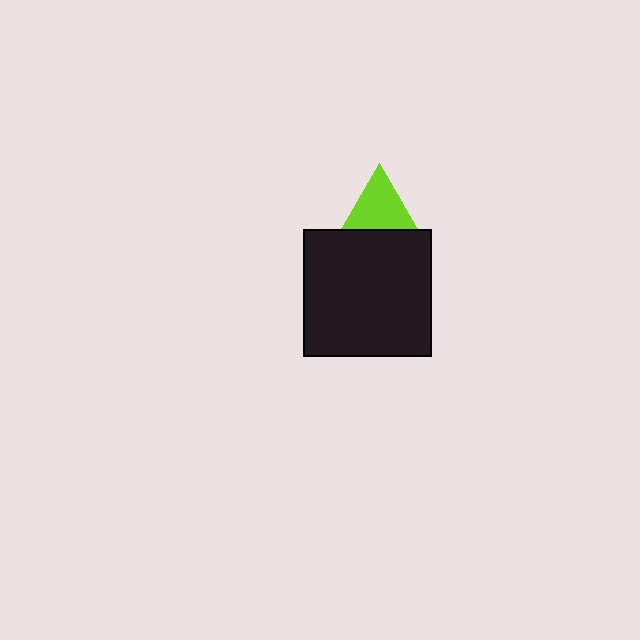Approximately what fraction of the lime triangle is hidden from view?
Roughly 38% of the lime triangle is hidden behind the black square.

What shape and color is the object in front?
The object in front is a black square.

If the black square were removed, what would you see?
You would see the complete lime triangle.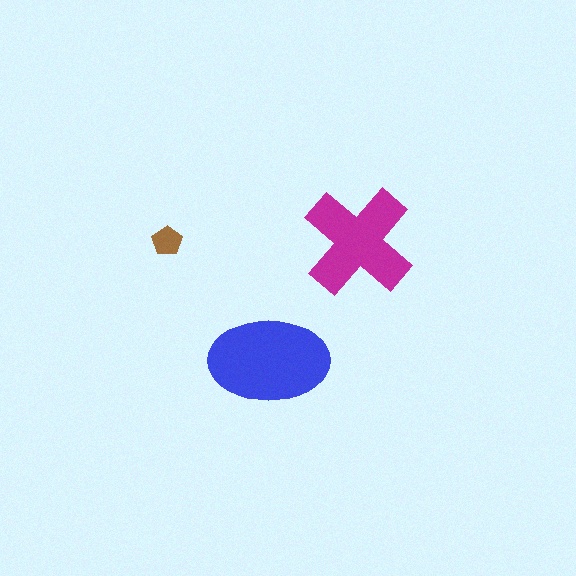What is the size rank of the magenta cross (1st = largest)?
2nd.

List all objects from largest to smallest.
The blue ellipse, the magenta cross, the brown pentagon.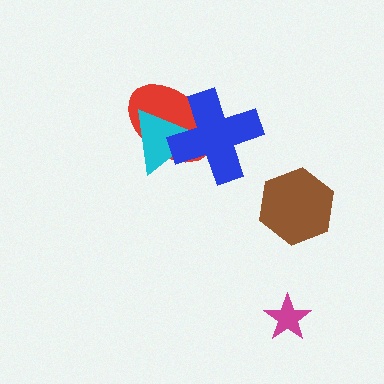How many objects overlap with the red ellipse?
2 objects overlap with the red ellipse.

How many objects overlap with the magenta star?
0 objects overlap with the magenta star.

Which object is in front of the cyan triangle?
The blue cross is in front of the cyan triangle.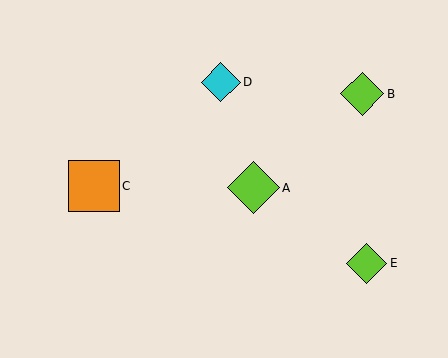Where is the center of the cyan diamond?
The center of the cyan diamond is at (221, 82).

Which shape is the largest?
The lime diamond (labeled A) is the largest.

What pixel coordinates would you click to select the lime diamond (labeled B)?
Click at (362, 94) to select the lime diamond B.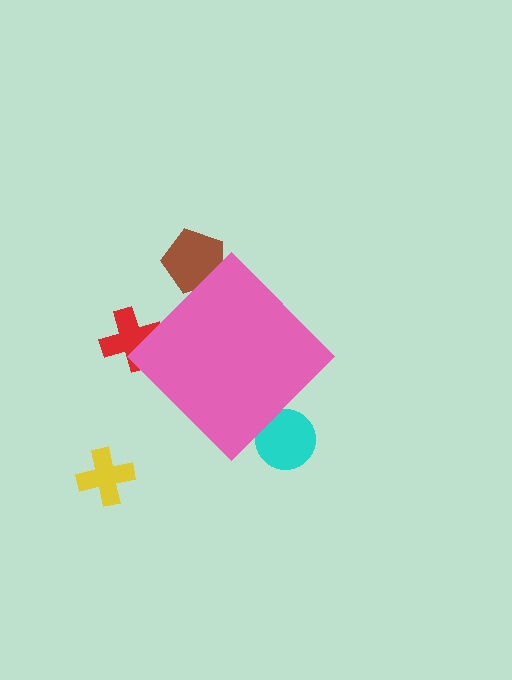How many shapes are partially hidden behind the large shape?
3 shapes are partially hidden.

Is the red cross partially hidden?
Yes, the red cross is partially hidden behind the pink diamond.